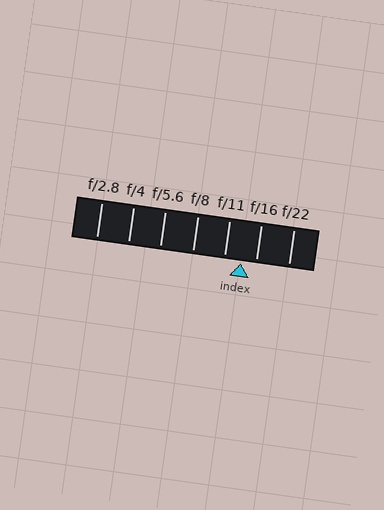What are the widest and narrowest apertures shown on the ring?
The widest aperture shown is f/2.8 and the narrowest is f/22.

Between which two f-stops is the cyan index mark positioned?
The index mark is between f/11 and f/16.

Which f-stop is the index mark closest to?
The index mark is closest to f/16.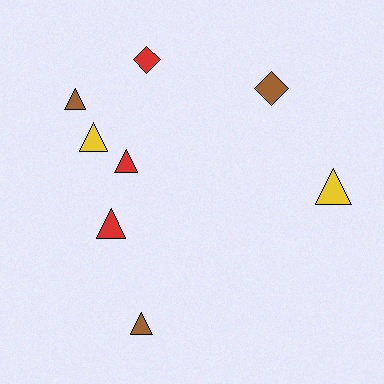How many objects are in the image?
There are 8 objects.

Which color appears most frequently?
Red, with 3 objects.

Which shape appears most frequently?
Triangle, with 6 objects.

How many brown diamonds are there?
There is 1 brown diamond.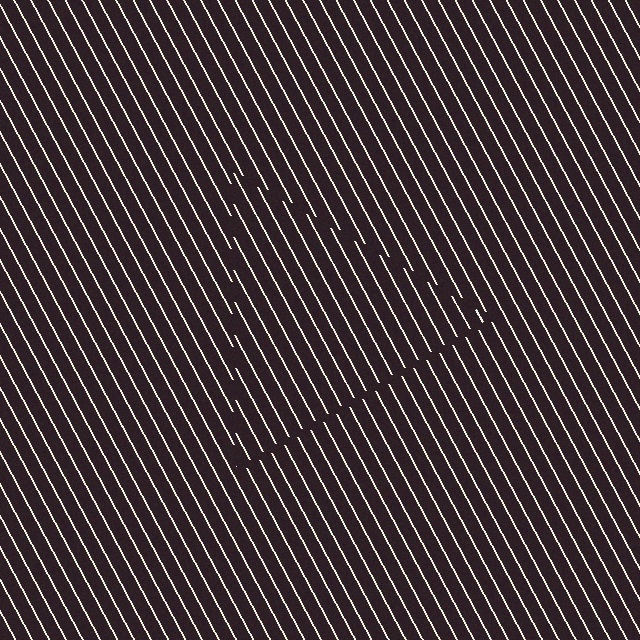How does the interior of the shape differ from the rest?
The interior of the shape contains the same grating, shifted by half a period — the contour is defined by the phase discontinuity where line-ends from the inner and outer gratings abut.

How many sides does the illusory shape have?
3 sides — the line-ends trace a triangle.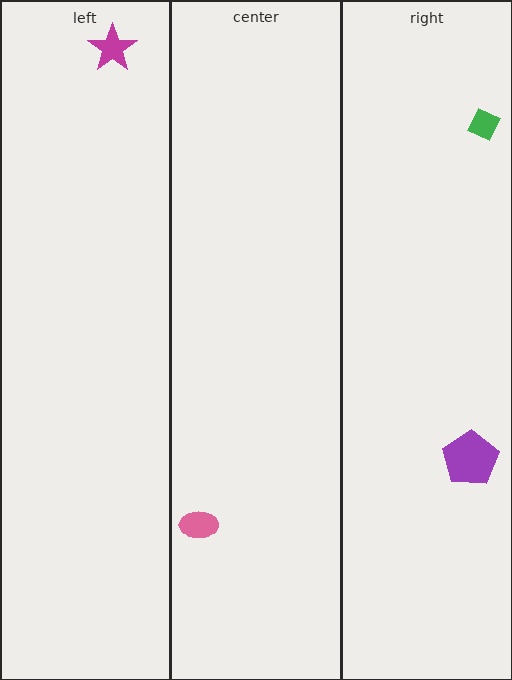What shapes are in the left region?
The magenta star.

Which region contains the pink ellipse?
The center region.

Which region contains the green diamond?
The right region.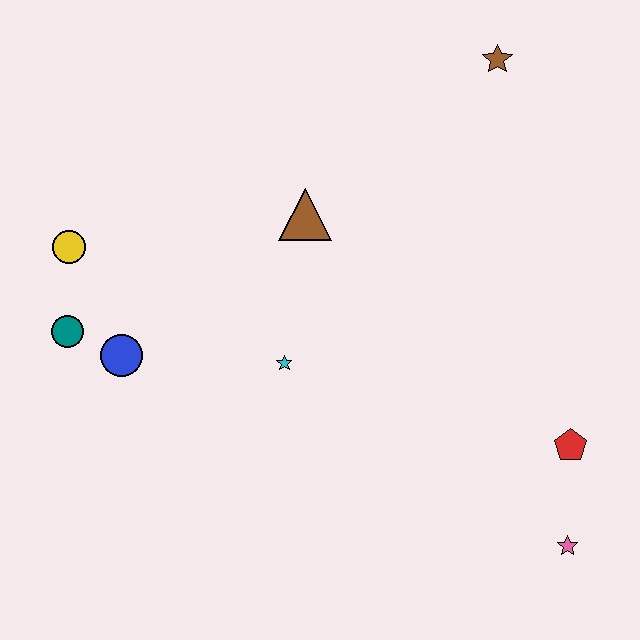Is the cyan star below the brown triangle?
Yes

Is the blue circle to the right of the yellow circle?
Yes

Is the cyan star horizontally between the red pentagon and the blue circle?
Yes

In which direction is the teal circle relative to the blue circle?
The teal circle is to the left of the blue circle.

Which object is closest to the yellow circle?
The teal circle is closest to the yellow circle.